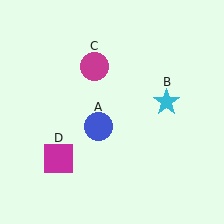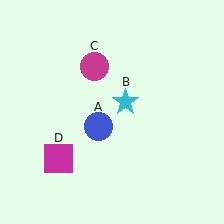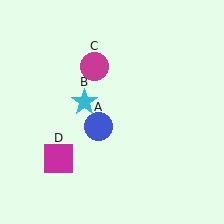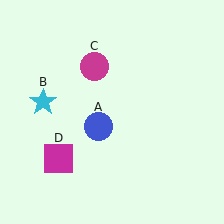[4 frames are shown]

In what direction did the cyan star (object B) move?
The cyan star (object B) moved left.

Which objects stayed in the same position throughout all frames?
Blue circle (object A) and magenta circle (object C) and magenta square (object D) remained stationary.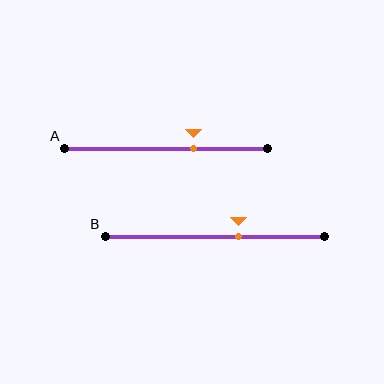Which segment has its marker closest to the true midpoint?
Segment B has its marker closest to the true midpoint.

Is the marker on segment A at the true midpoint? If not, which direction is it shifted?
No, the marker on segment A is shifted to the right by about 14% of the segment length.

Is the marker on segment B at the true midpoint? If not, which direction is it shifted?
No, the marker on segment B is shifted to the right by about 11% of the segment length.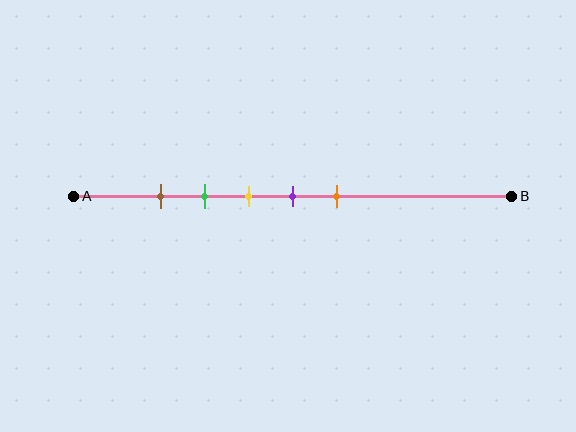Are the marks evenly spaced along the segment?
Yes, the marks are approximately evenly spaced.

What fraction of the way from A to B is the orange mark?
The orange mark is approximately 60% (0.6) of the way from A to B.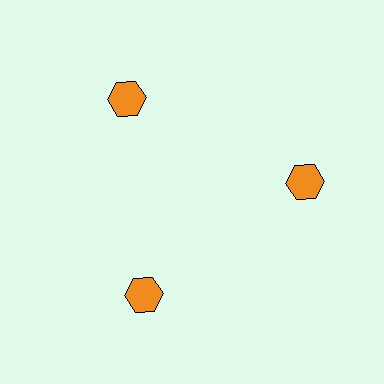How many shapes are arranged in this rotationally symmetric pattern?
There are 3 shapes, arranged in 3 groups of 1.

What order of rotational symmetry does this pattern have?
This pattern has 3-fold rotational symmetry.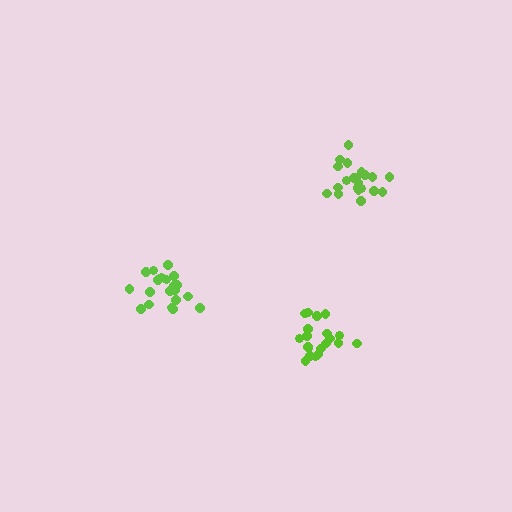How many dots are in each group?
Group 1: 20 dots, Group 2: 21 dots, Group 3: 20 dots (61 total).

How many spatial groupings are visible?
There are 3 spatial groupings.